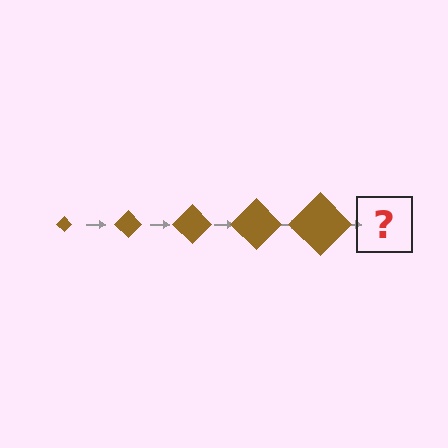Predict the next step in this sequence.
The next step is a brown diamond, larger than the previous one.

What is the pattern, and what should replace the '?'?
The pattern is that the diamond gets progressively larger each step. The '?' should be a brown diamond, larger than the previous one.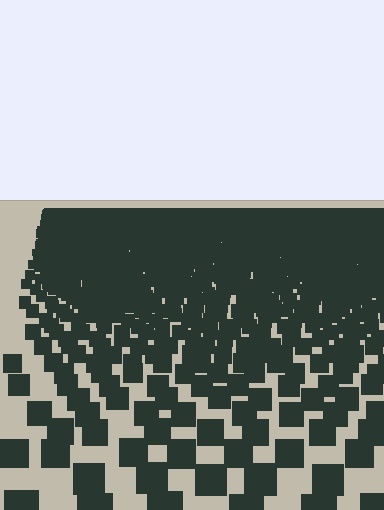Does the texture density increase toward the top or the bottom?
Density increases toward the top.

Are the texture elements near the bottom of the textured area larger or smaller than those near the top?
Larger. Near the bottom, elements are closer to the viewer and appear at a bigger on-screen size.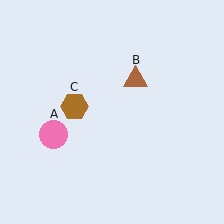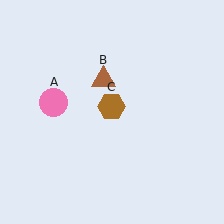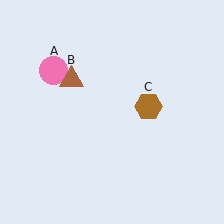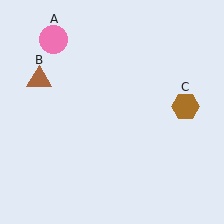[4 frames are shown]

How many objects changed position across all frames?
3 objects changed position: pink circle (object A), brown triangle (object B), brown hexagon (object C).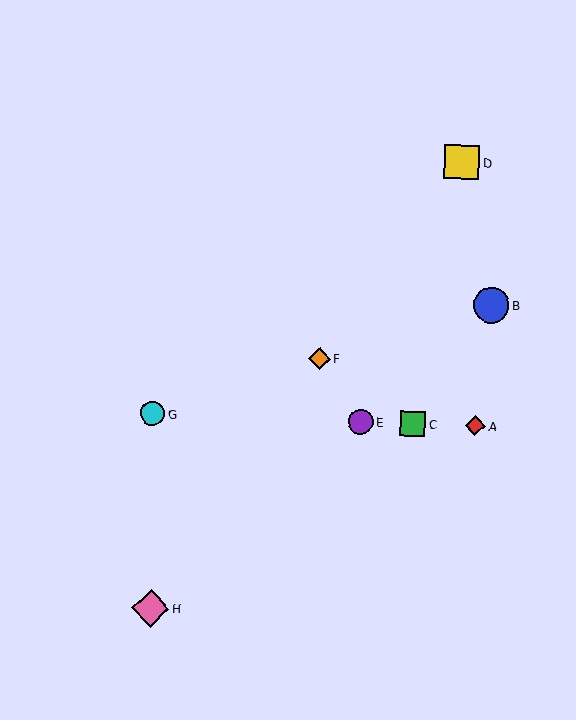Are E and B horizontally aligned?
No, E is at y≈422 and B is at y≈305.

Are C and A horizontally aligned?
Yes, both are at y≈424.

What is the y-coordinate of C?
Object C is at y≈424.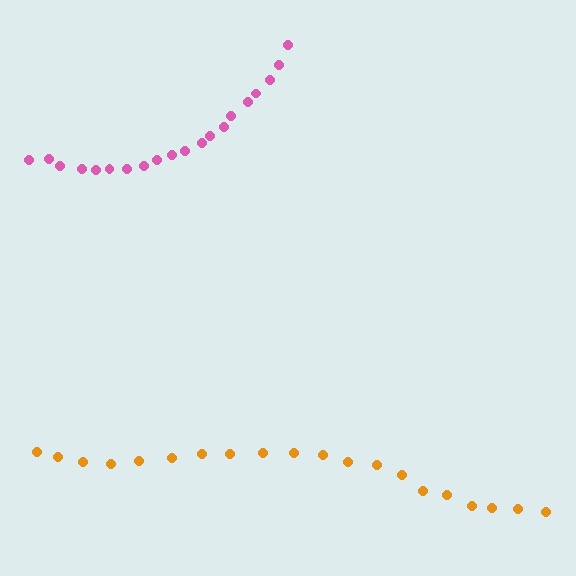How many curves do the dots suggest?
There are 2 distinct paths.